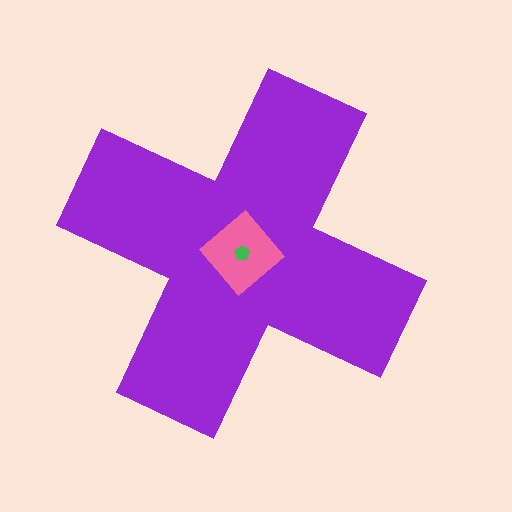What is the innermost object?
The green pentagon.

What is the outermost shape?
The purple cross.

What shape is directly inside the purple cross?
The pink diamond.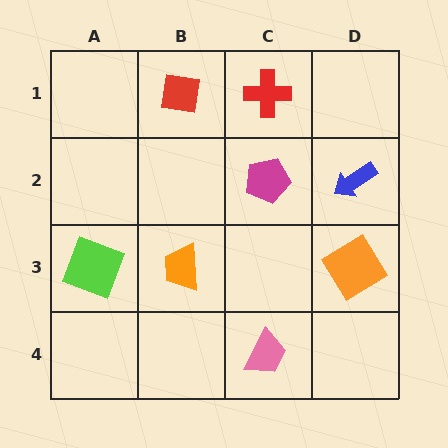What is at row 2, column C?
A magenta pentagon.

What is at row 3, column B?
An orange trapezoid.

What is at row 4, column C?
A pink trapezoid.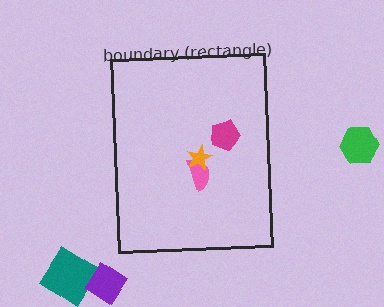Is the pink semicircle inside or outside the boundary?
Inside.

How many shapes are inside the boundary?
3 inside, 3 outside.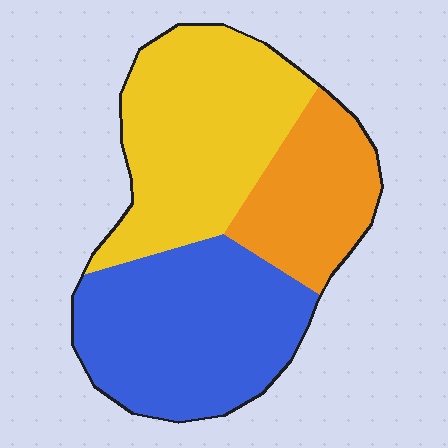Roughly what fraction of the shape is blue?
Blue takes up about two fifths (2/5) of the shape.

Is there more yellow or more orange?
Yellow.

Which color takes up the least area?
Orange, at roughly 20%.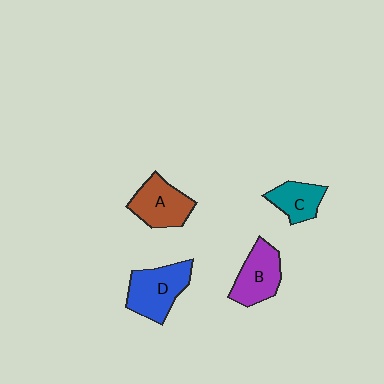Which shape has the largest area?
Shape D (blue).